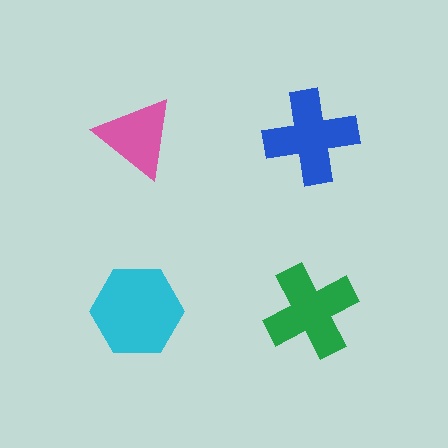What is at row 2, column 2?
A green cross.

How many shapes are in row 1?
2 shapes.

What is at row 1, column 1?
A pink triangle.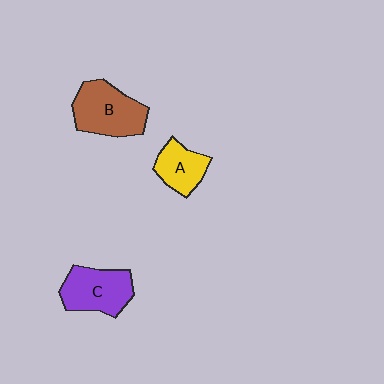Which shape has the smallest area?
Shape A (yellow).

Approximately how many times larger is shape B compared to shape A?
Approximately 1.6 times.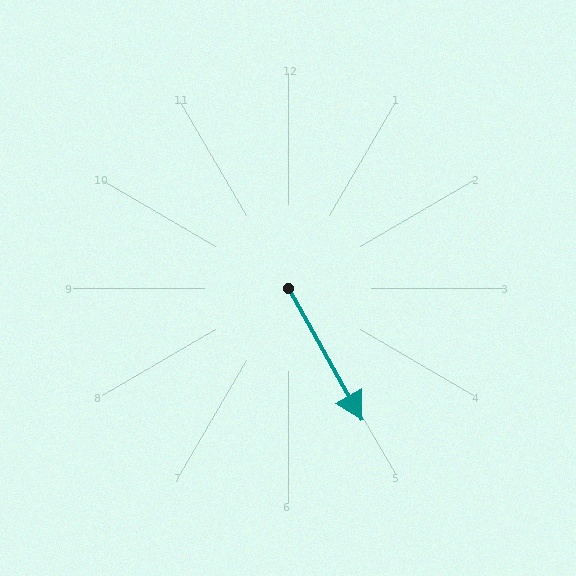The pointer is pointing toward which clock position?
Roughly 5 o'clock.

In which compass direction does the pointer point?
Southeast.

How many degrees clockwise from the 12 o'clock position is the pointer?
Approximately 151 degrees.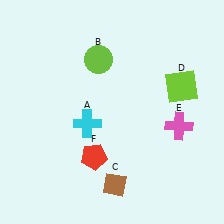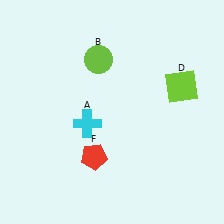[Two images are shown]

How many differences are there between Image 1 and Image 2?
There are 2 differences between the two images.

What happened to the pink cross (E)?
The pink cross (E) was removed in Image 2. It was in the bottom-right area of Image 1.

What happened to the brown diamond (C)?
The brown diamond (C) was removed in Image 2. It was in the bottom-right area of Image 1.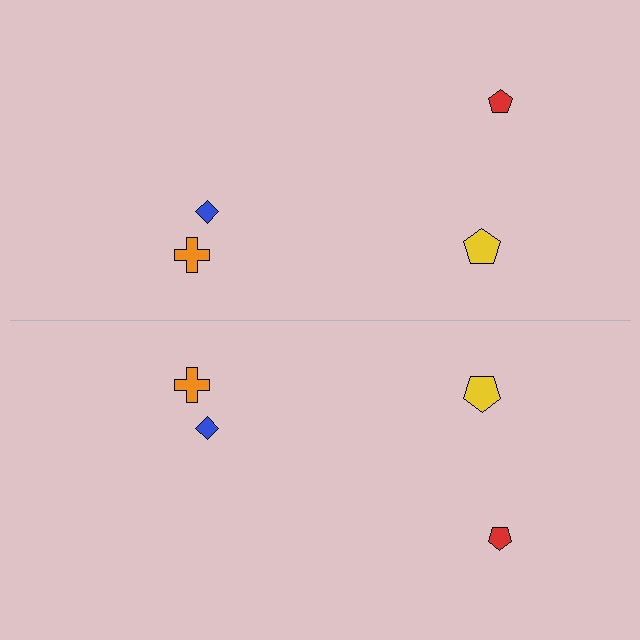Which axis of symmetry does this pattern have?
The pattern has a horizontal axis of symmetry running through the center of the image.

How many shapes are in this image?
There are 8 shapes in this image.